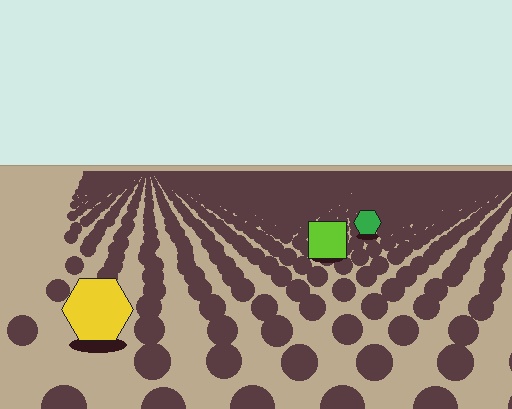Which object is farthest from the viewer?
The green hexagon is farthest from the viewer. It appears smaller and the ground texture around it is denser.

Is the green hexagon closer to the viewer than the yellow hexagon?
No. The yellow hexagon is closer — you can tell from the texture gradient: the ground texture is coarser near it.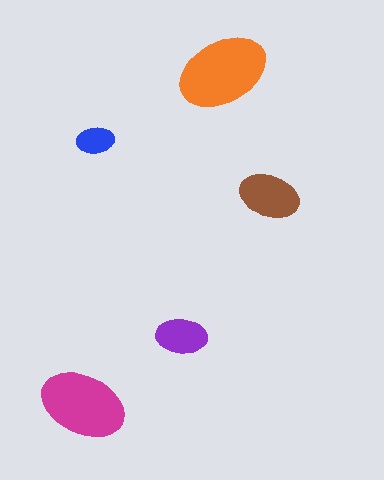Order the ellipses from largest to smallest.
the orange one, the magenta one, the brown one, the purple one, the blue one.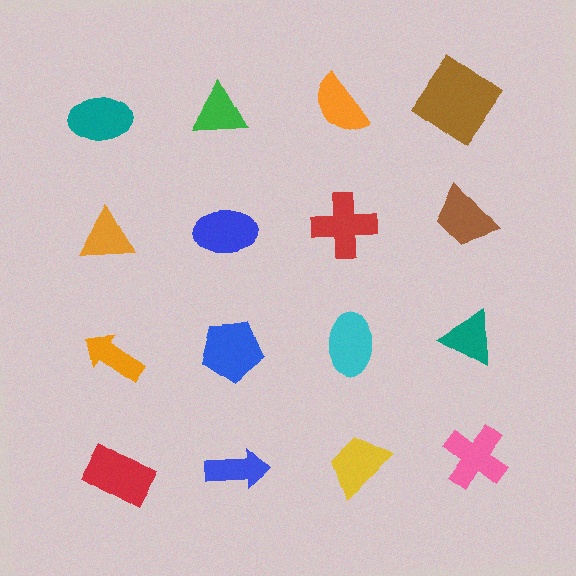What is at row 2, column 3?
A red cross.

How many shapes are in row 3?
4 shapes.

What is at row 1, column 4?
A brown diamond.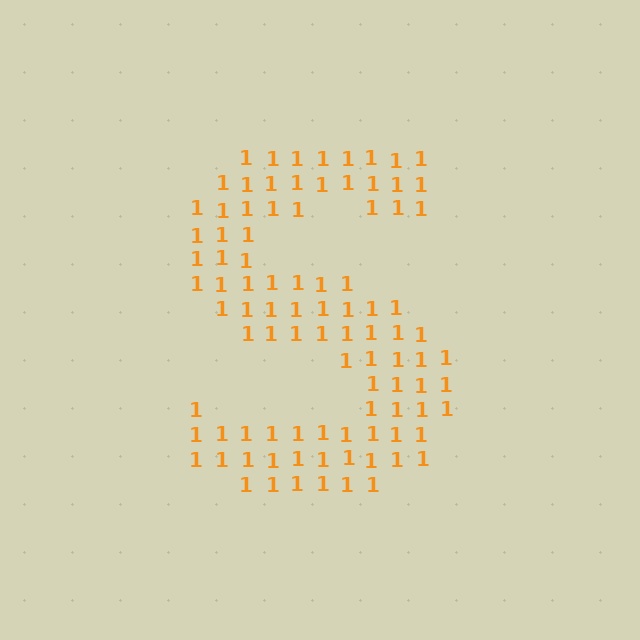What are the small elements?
The small elements are digit 1's.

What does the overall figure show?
The overall figure shows the letter S.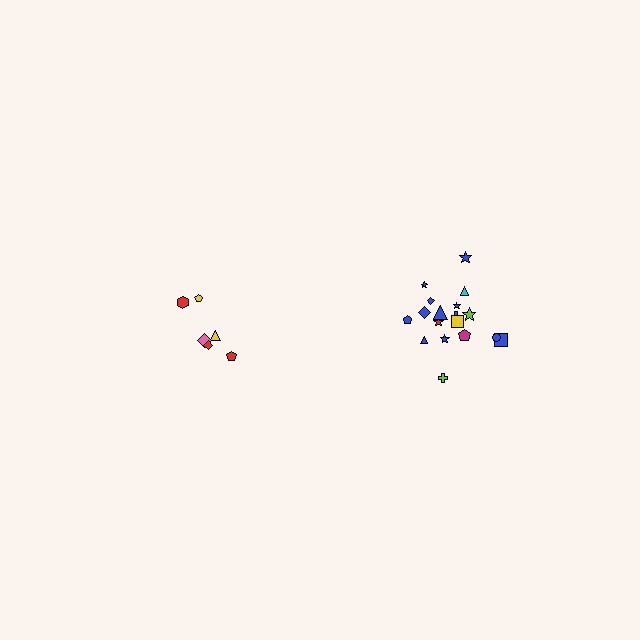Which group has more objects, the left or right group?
The right group.